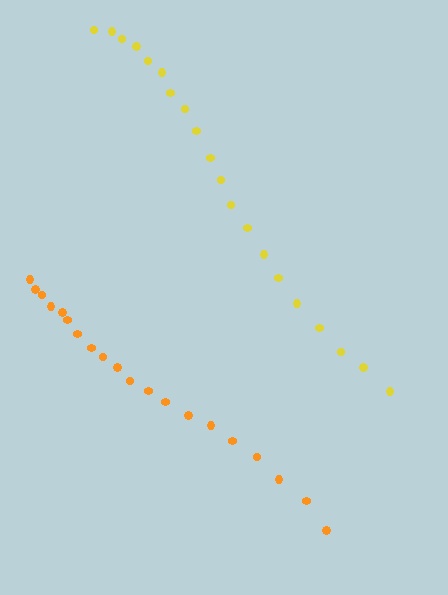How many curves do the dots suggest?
There are 2 distinct paths.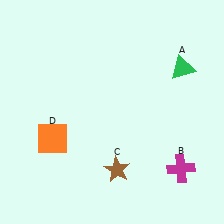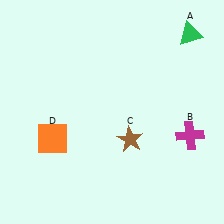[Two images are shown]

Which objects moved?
The objects that moved are: the green triangle (A), the magenta cross (B), the brown star (C).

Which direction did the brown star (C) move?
The brown star (C) moved up.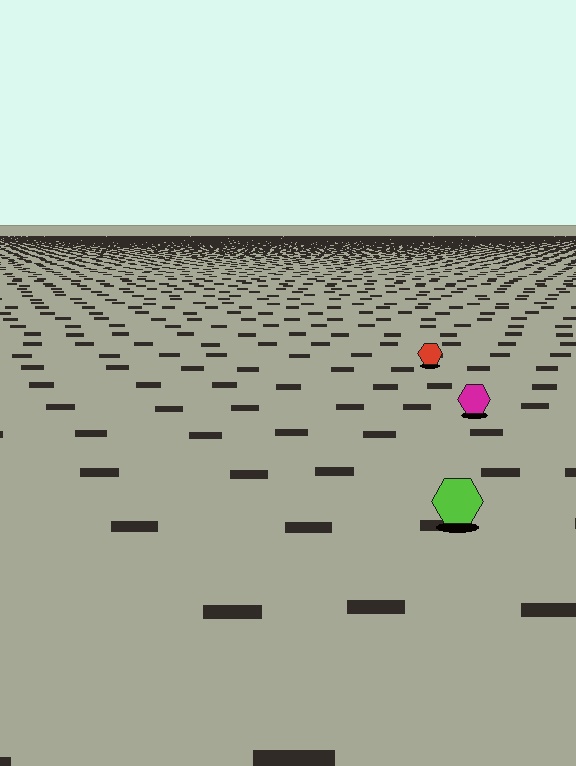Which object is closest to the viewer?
The lime hexagon is closest. The texture marks near it are larger and more spread out.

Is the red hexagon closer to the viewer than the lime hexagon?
No. The lime hexagon is closer — you can tell from the texture gradient: the ground texture is coarser near it.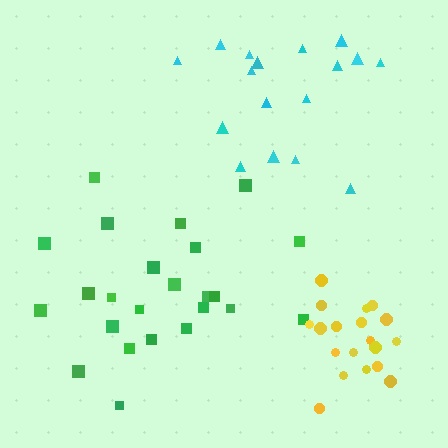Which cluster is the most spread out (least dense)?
Green.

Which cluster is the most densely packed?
Yellow.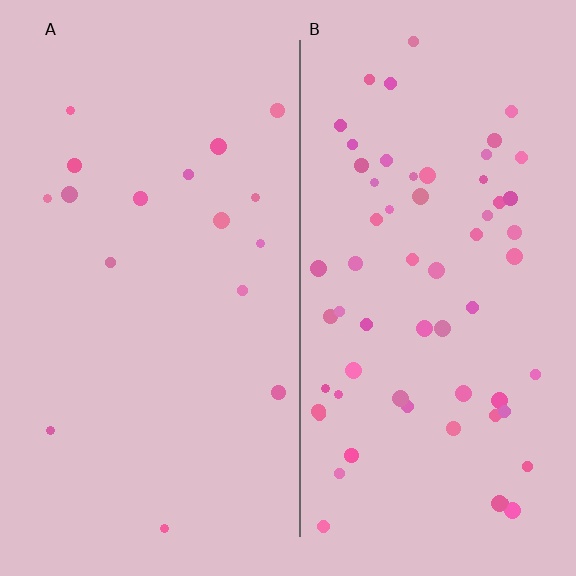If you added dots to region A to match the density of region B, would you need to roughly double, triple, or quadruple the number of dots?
Approximately quadruple.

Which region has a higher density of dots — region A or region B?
B (the right).